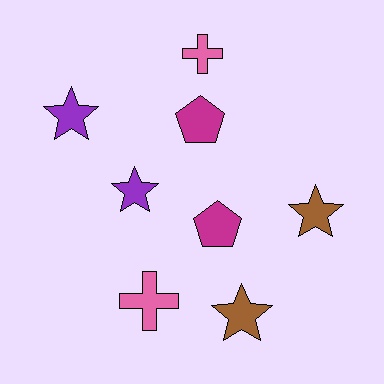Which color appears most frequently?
Magenta, with 2 objects.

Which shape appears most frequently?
Star, with 4 objects.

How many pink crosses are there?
There are 2 pink crosses.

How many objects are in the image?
There are 8 objects.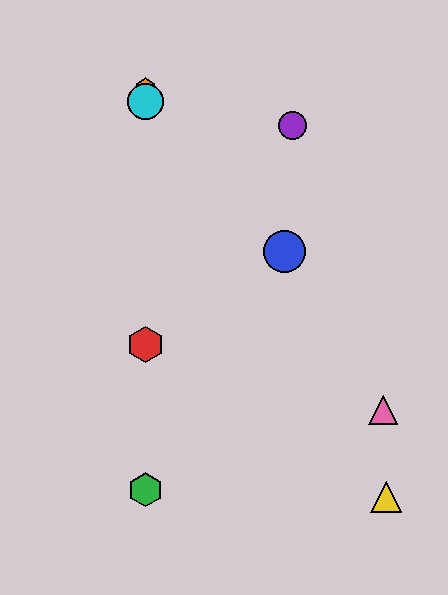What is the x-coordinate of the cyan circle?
The cyan circle is at x≈146.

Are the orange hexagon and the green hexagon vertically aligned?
Yes, both are at x≈146.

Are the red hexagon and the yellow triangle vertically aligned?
No, the red hexagon is at x≈146 and the yellow triangle is at x≈386.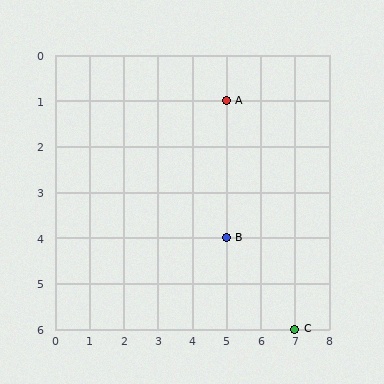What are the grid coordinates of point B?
Point B is at grid coordinates (5, 4).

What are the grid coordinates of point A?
Point A is at grid coordinates (5, 1).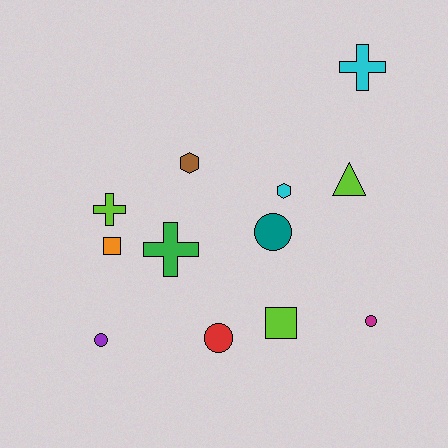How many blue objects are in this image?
There are no blue objects.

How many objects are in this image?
There are 12 objects.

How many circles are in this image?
There are 4 circles.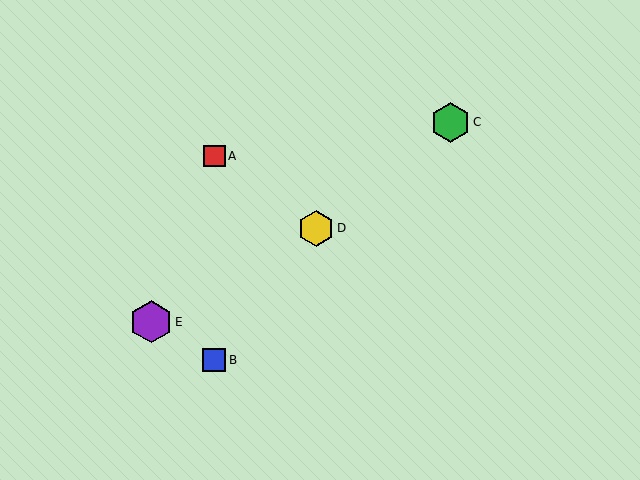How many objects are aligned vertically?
2 objects (A, B) are aligned vertically.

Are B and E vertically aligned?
No, B is at x≈214 and E is at x≈151.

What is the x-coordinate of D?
Object D is at x≈316.